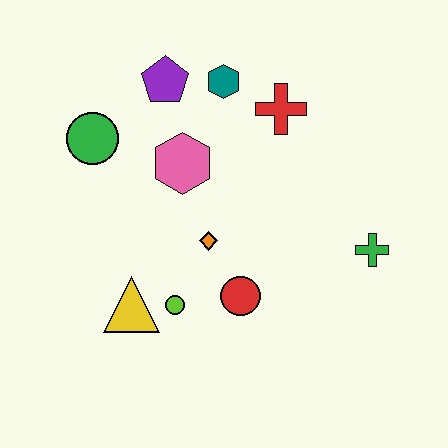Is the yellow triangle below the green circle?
Yes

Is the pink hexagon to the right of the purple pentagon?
Yes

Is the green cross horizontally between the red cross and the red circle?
No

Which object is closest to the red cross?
The teal hexagon is closest to the red cross.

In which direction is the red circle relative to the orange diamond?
The red circle is below the orange diamond.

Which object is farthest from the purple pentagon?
The green cross is farthest from the purple pentagon.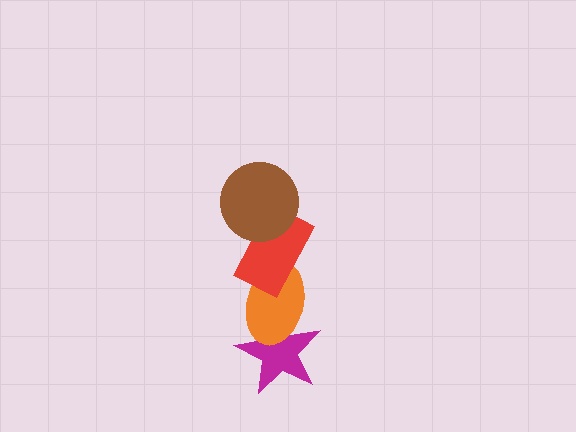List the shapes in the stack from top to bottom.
From top to bottom: the brown circle, the red rectangle, the orange ellipse, the magenta star.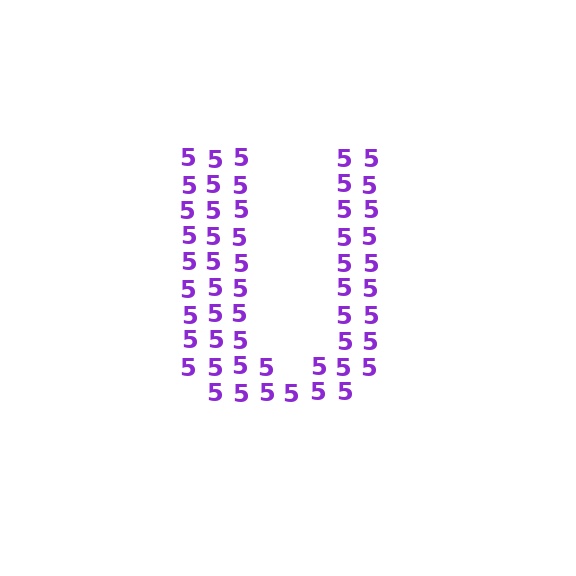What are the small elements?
The small elements are digit 5's.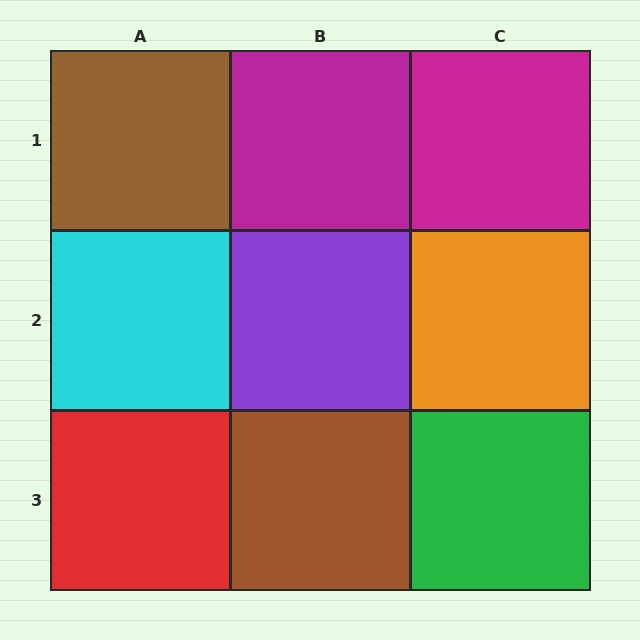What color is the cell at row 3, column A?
Red.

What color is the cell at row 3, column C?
Green.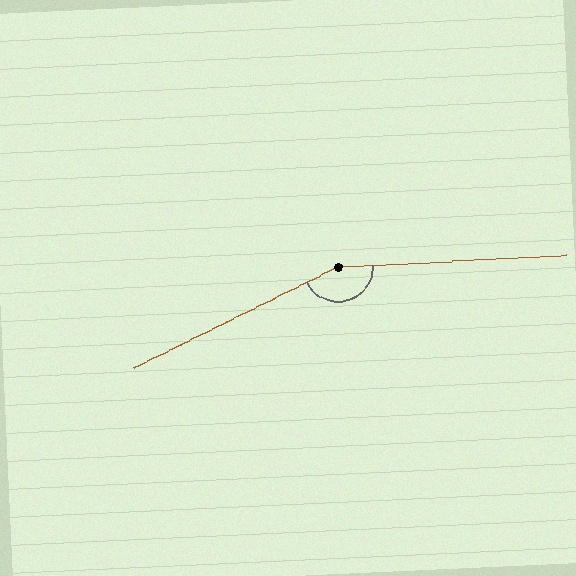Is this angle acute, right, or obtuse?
It is obtuse.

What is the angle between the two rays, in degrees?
Approximately 157 degrees.